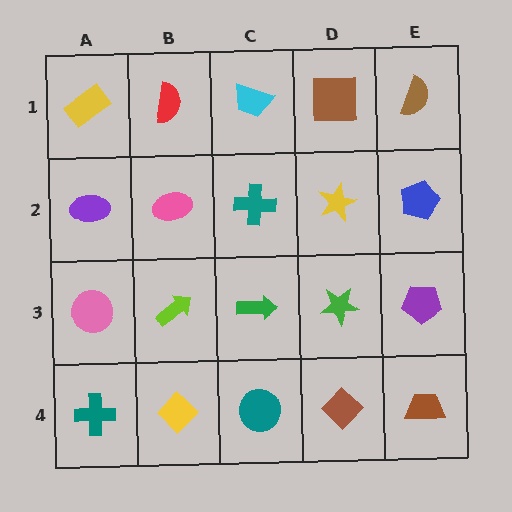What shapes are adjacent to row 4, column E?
A purple pentagon (row 3, column E), a brown diamond (row 4, column D).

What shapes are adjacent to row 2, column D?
A brown square (row 1, column D), a green star (row 3, column D), a teal cross (row 2, column C), a blue pentagon (row 2, column E).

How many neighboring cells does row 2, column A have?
3.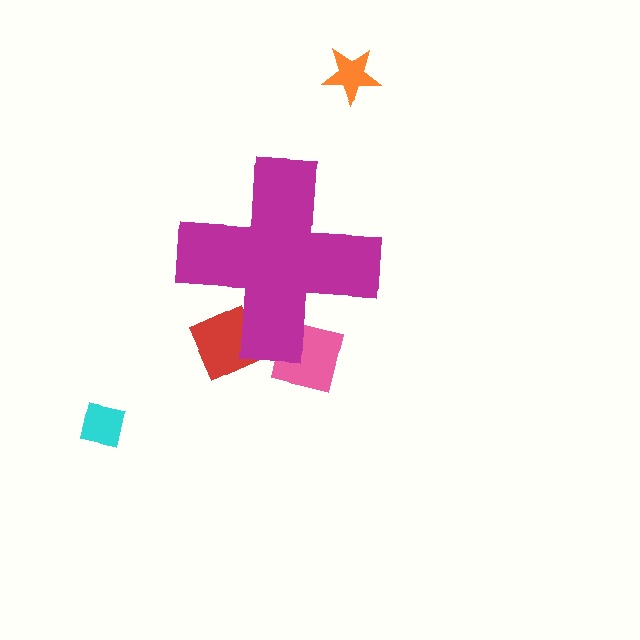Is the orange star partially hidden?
No, the orange star is fully visible.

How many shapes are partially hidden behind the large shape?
2 shapes are partially hidden.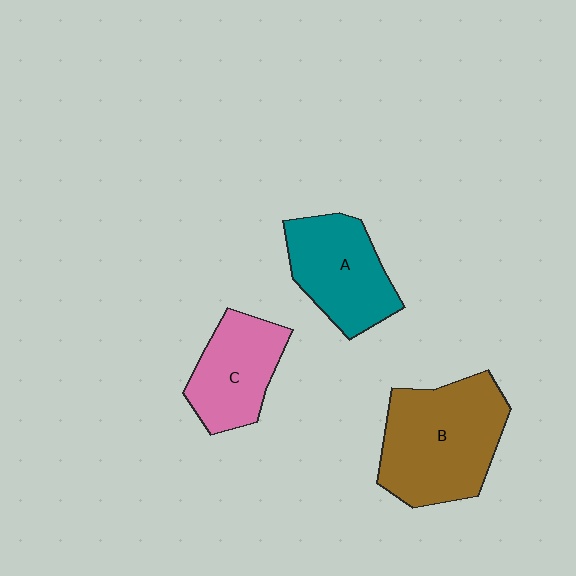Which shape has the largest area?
Shape B (brown).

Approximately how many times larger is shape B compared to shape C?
Approximately 1.6 times.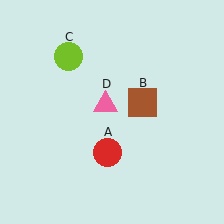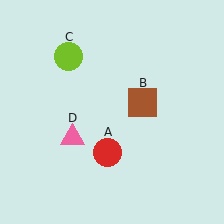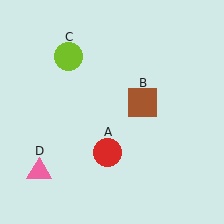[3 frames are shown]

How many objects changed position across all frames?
1 object changed position: pink triangle (object D).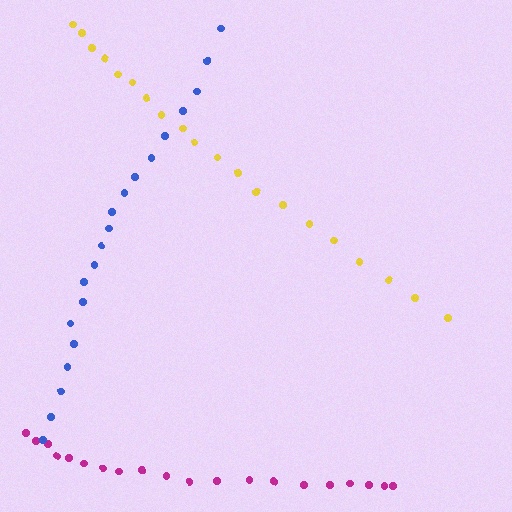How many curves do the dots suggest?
There are 3 distinct paths.